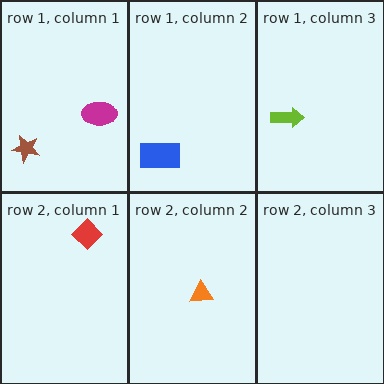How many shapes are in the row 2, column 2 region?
1.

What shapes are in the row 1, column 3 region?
The lime arrow.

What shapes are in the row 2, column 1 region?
The red diamond.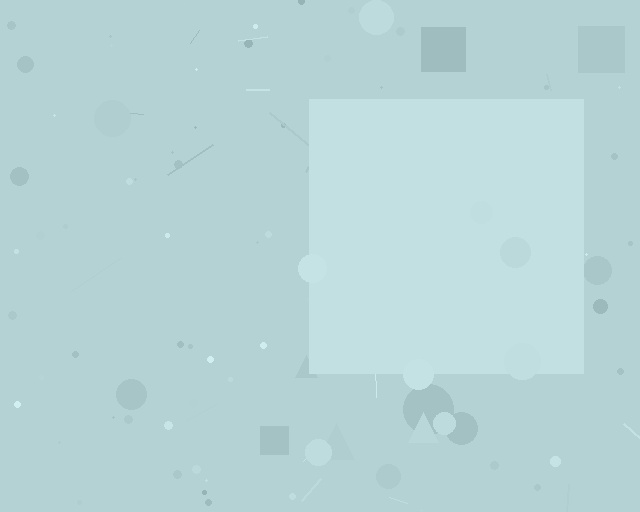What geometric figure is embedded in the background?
A square is embedded in the background.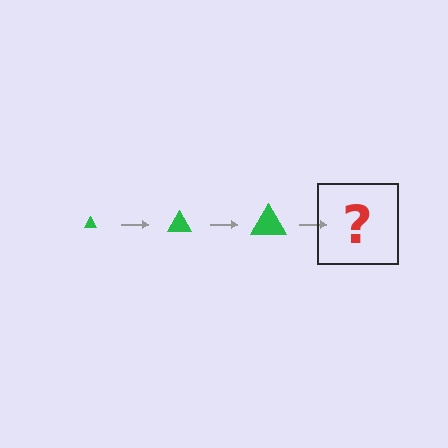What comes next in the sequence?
The next element should be a green triangle, larger than the previous one.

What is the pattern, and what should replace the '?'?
The pattern is that the triangle gets progressively larger each step. The '?' should be a green triangle, larger than the previous one.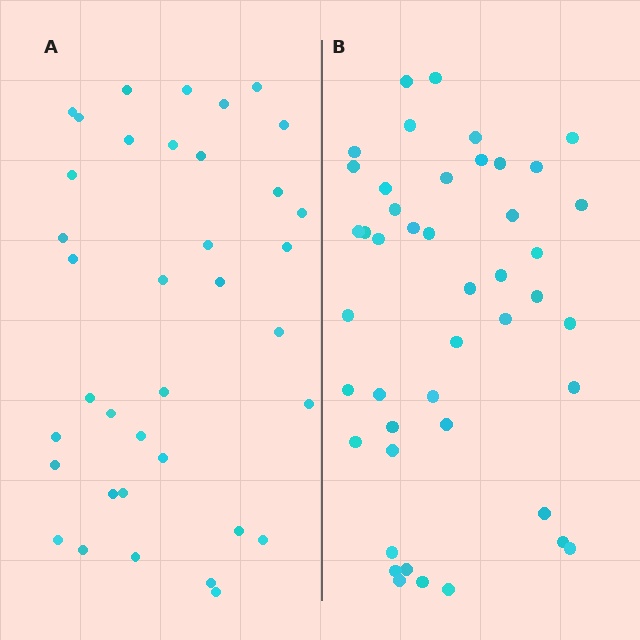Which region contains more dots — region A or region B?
Region B (the right region) has more dots.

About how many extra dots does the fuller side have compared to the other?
Region B has roughly 8 or so more dots than region A.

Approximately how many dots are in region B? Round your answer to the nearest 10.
About 40 dots. (The exact count is 45, which rounds to 40.)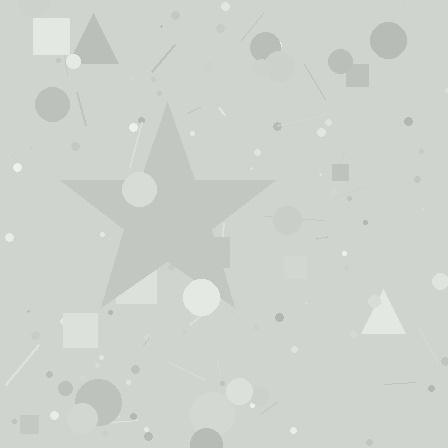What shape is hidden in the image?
A star is hidden in the image.